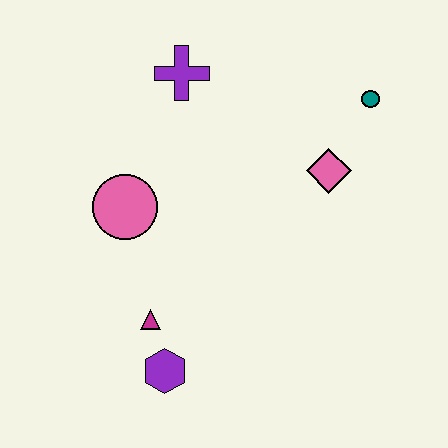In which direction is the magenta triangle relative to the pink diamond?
The magenta triangle is to the left of the pink diamond.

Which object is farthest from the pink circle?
The teal circle is farthest from the pink circle.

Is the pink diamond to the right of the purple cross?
Yes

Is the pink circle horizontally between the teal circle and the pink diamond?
No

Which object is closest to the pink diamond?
The teal circle is closest to the pink diamond.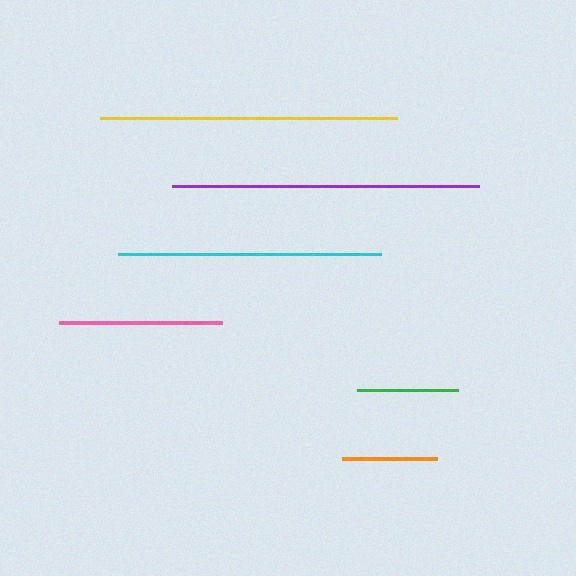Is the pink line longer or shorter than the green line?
The pink line is longer than the green line.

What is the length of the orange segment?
The orange segment is approximately 95 pixels long.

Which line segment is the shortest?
The orange line is the shortest at approximately 95 pixels.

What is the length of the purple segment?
The purple segment is approximately 307 pixels long.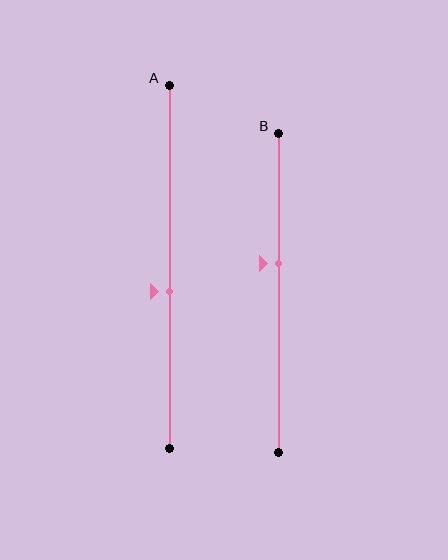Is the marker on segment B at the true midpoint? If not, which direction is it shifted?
No, the marker on segment B is shifted upward by about 9% of the segment length.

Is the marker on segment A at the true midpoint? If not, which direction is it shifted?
No, the marker on segment A is shifted downward by about 7% of the segment length.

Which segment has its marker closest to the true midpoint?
Segment A has its marker closest to the true midpoint.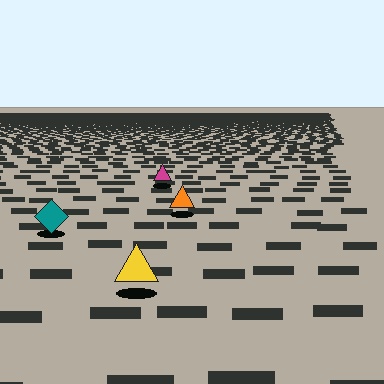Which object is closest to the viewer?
The yellow triangle is closest. The texture marks near it are larger and more spread out.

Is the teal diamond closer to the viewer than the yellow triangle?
No. The yellow triangle is closer — you can tell from the texture gradient: the ground texture is coarser near it.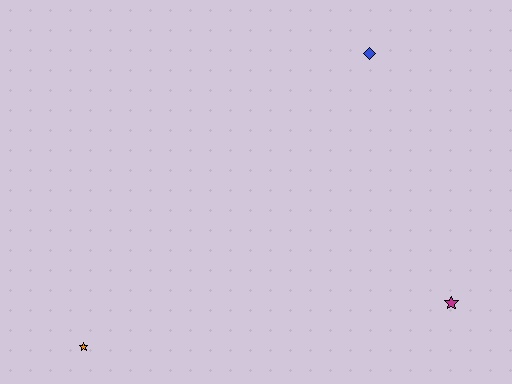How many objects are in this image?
There are 3 objects.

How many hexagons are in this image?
There are no hexagons.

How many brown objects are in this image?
There are no brown objects.